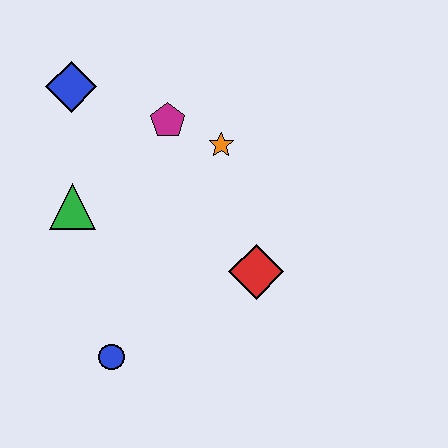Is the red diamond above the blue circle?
Yes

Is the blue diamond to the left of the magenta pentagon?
Yes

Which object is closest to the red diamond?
The orange star is closest to the red diamond.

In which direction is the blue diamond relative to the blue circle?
The blue diamond is above the blue circle.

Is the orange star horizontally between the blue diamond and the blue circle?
No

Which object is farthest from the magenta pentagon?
The blue circle is farthest from the magenta pentagon.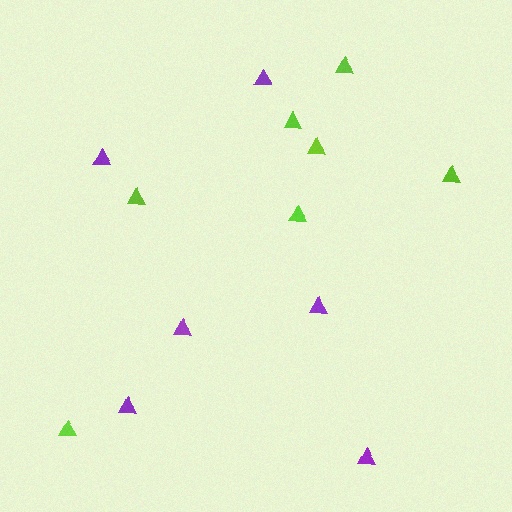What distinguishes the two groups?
There are 2 groups: one group of purple triangles (6) and one group of lime triangles (7).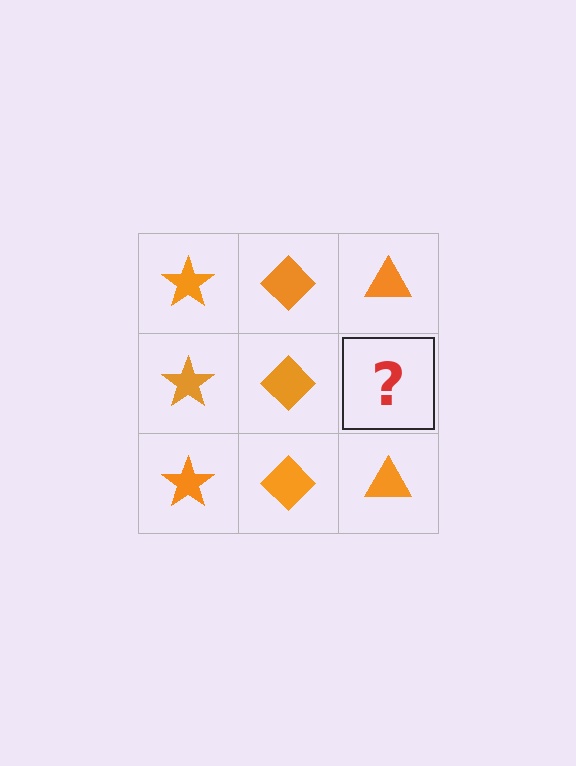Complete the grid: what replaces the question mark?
The question mark should be replaced with an orange triangle.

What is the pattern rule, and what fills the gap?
The rule is that each column has a consistent shape. The gap should be filled with an orange triangle.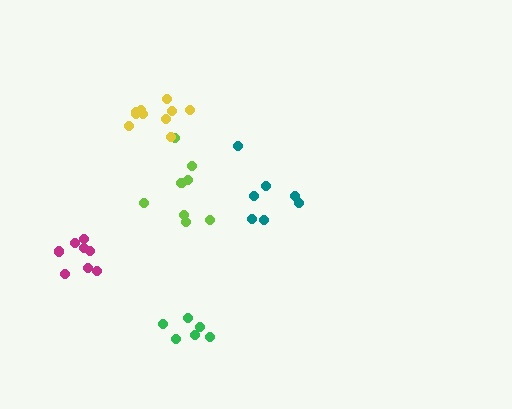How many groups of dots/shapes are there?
There are 5 groups.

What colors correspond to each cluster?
The clusters are colored: magenta, lime, teal, green, yellow.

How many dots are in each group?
Group 1: 8 dots, Group 2: 8 dots, Group 3: 7 dots, Group 4: 6 dots, Group 5: 10 dots (39 total).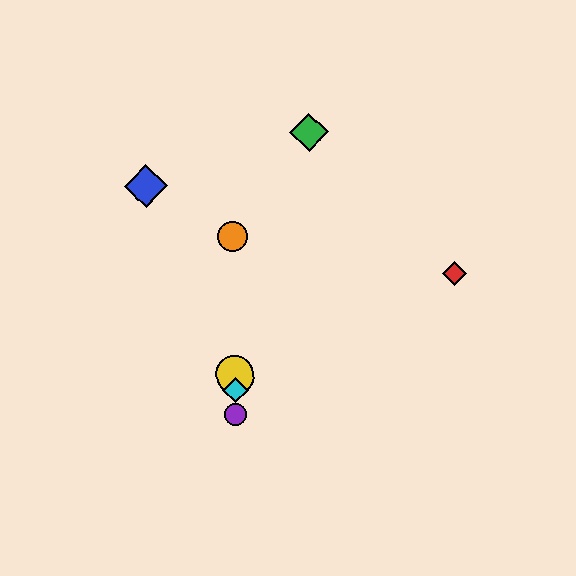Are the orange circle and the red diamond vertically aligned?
No, the orange circle is at x≈233 and the red diamond is at x≈454.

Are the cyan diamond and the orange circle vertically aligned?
Yes, both are at x≈235.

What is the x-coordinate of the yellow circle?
The yellow circle is at x≈235.